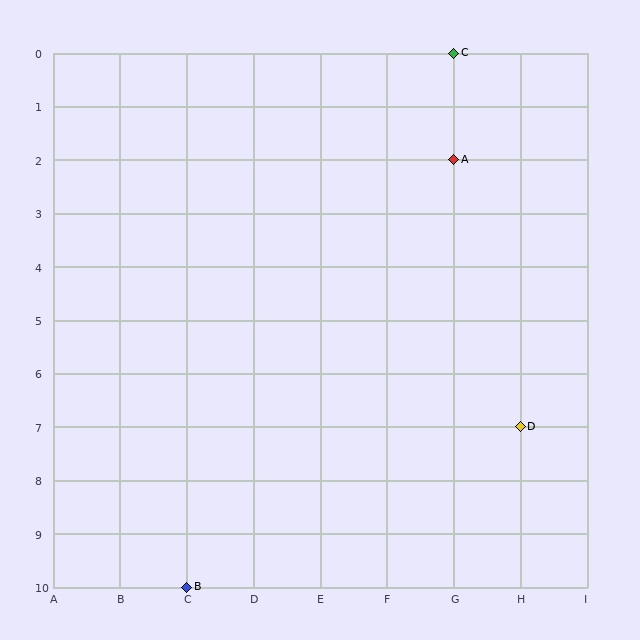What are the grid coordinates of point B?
Point B is at grid coordinates (C, 10).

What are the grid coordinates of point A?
Point A is at grid coordinates (G, 2).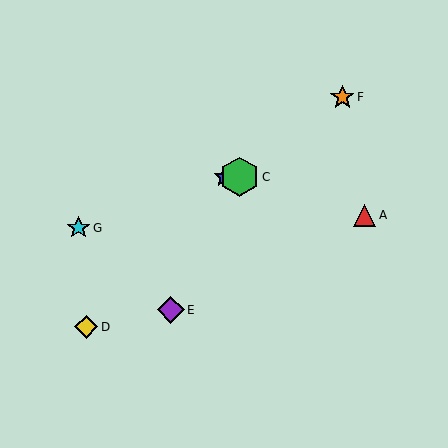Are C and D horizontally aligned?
No, C is at y≈177 and D is at y≈327.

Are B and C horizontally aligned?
Yes, both are at y≈177.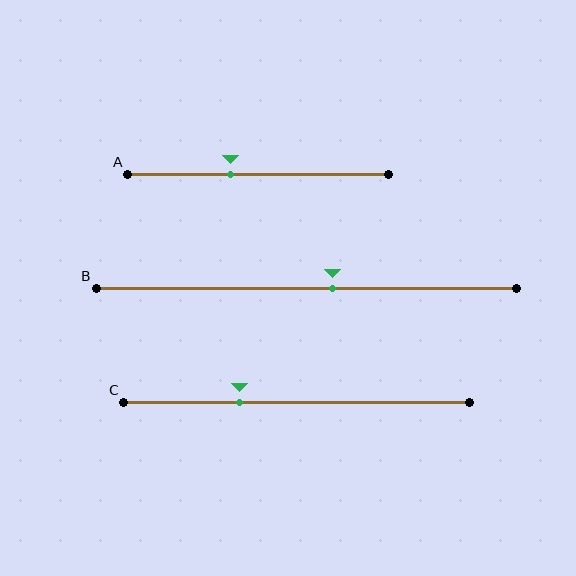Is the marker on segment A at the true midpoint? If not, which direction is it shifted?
No, the marker on segment A is shifted to the left by about 11% of the segment length.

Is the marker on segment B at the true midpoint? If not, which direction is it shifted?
No, the marker on segment B is shifted to the right by about 6% of the segment length.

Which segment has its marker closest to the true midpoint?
Segment B has its marker closest to the true midpoint.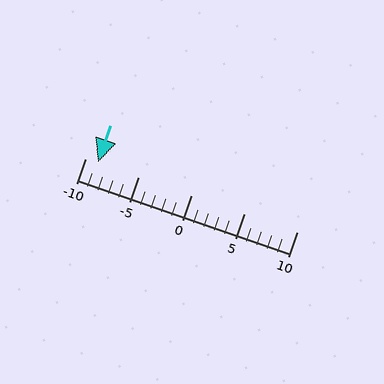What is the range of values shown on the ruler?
The ruler shows values from -10 to 10.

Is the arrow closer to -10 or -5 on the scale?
The arrow is closer to -10.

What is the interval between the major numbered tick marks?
The major tick marks are spaced 5 units apart.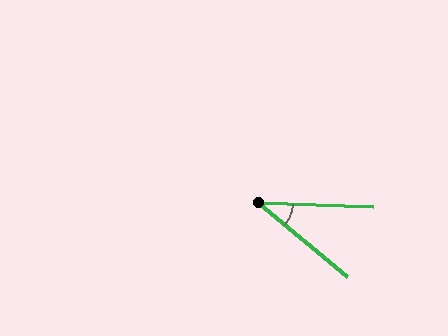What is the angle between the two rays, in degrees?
Approximately 38 degrees.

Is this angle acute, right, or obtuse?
It is acute.